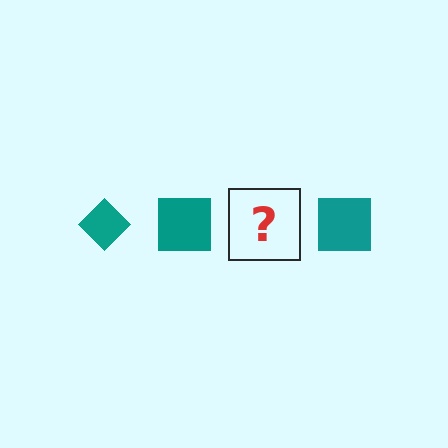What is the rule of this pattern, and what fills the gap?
The rule is that the pattern cycles through diamond, square shapes in teal. The gap should be filled with a teal diamond.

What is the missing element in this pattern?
The missing element is a teal diamond.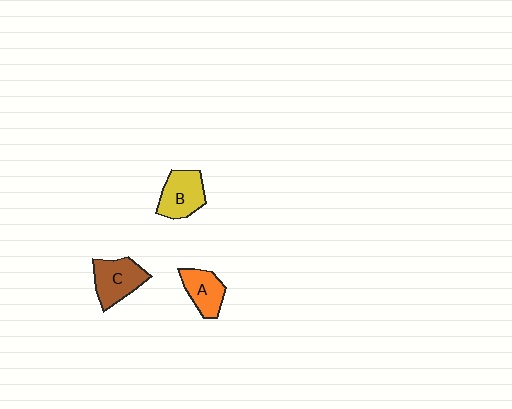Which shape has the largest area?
Shape C (brown).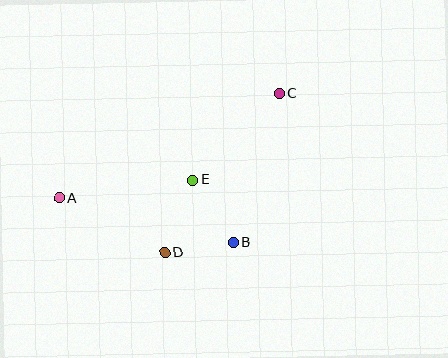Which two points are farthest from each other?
Points A and C are farthest from each other.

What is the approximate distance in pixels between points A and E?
The distance between A and E is approximately 135 pixels.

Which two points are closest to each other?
Points B and D are closest to each other.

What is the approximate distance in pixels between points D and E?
The distance between D and E is approximately 78 pixels.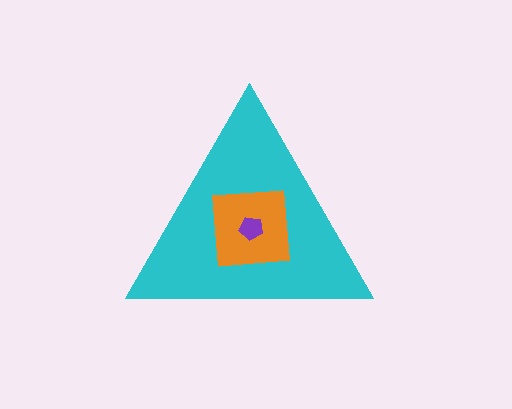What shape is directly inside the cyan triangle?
The orange square.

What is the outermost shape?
The cyan triangle.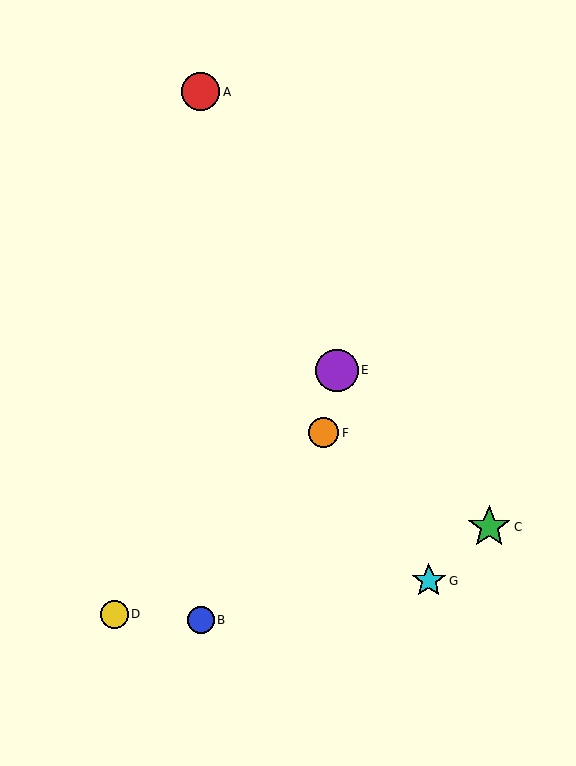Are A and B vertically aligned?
Yes, both are at x≈201.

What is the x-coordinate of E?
Object E is at x≈337.